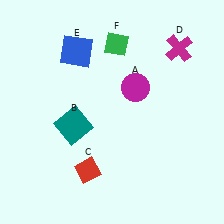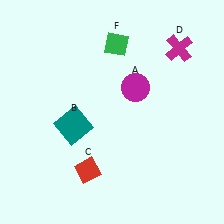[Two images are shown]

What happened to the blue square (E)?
The blue square (E) was removed in Image 2. It was in the top-left area of Image 1.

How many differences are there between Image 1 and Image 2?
There is 1 difference between the two images.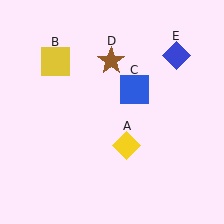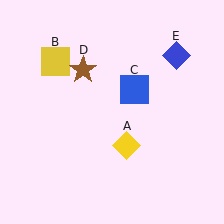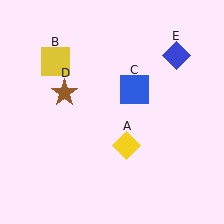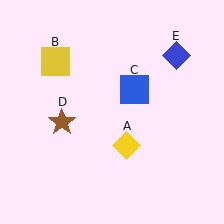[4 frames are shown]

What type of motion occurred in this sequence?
The brown star (object D) rotated counterclockwise around the center of the scene.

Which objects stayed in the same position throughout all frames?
Yellow diamond (object A) and yellow square (object B) and blue square (object C) and blue diamond (object E) remained stationary.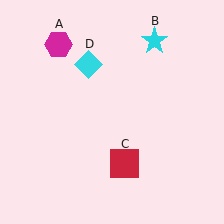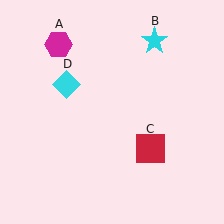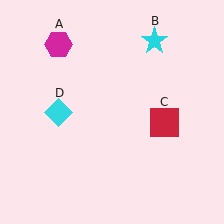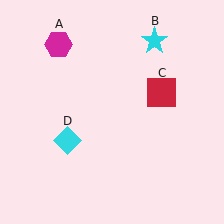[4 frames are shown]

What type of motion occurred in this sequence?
The red square (object C), cyan diamond (object D) rotated counterclockwise around the center of the scene.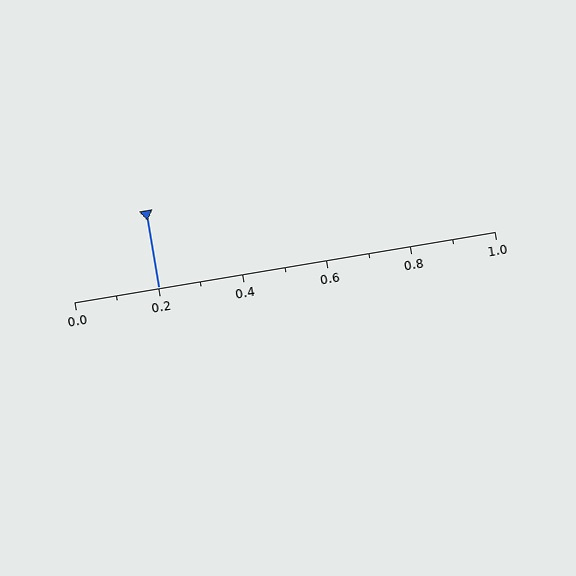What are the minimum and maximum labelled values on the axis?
The axis runs from 0.0 to 1.0.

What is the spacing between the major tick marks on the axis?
The major ticks are spaced 0.2 apart.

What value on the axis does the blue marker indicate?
The marker indicates approximately 0.2.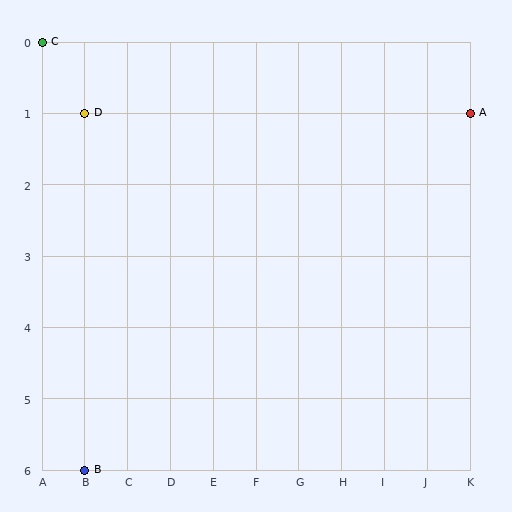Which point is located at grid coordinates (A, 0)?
Point C is at (A, 0).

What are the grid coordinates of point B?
Point B is at grid coordinates (B, 6).